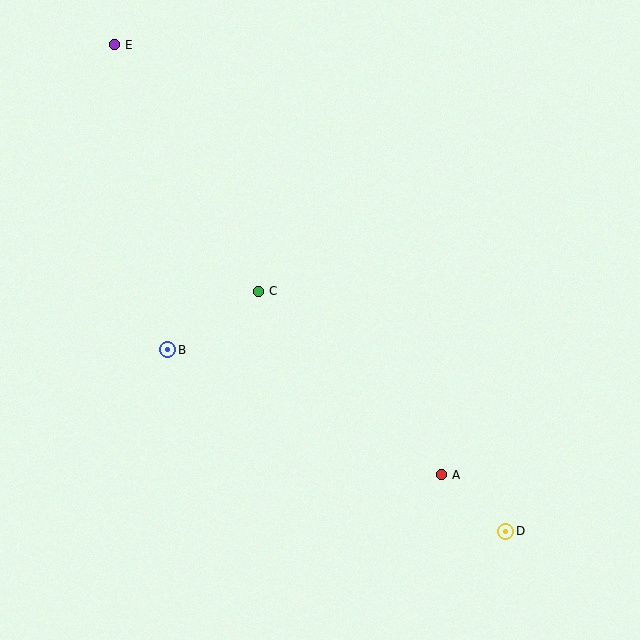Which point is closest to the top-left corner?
Point E is closest to the top-left corner.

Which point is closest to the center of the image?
Point C at (259, 291) is closest to the center.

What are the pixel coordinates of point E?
Point E is at (115, 45).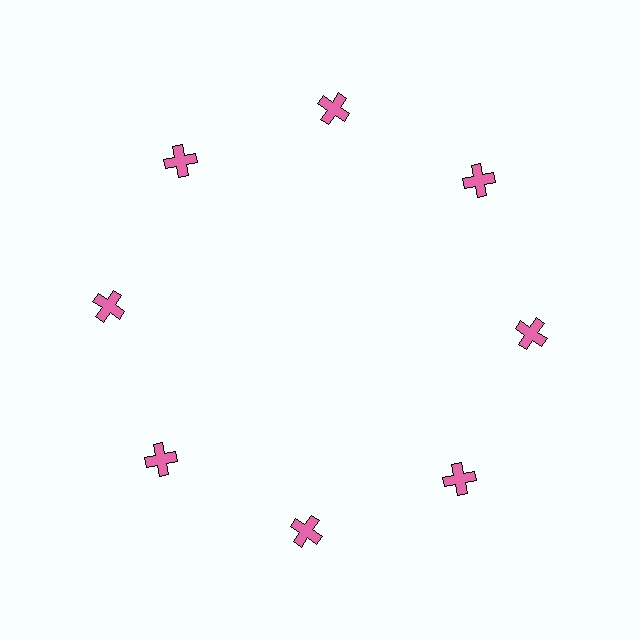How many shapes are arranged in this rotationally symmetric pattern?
There are 8 shapes, arranged in 8 groups of 1.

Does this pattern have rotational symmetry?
Yes, this pattern has 8-fold rotational symmetry. It looks the same after rotating 45 degrees around the center.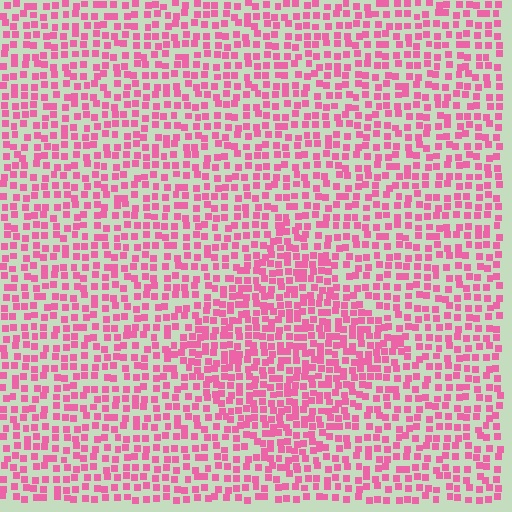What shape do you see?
I see a diamond.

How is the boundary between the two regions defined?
The boundary is defined by a change in element density (approximately 1.5x ratio). All elements are the same color, size, and shape.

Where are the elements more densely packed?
The elements are more densely packed inside the diamond boundary.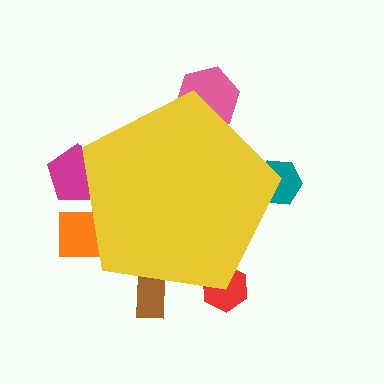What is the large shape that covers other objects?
A yellow pentagon.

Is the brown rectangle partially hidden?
Yes, the brown rectangle is partially hidden behind the yellow pentagon.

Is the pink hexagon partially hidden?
Yes, the pink hexagon is partially hidden behind the yellow pentagon.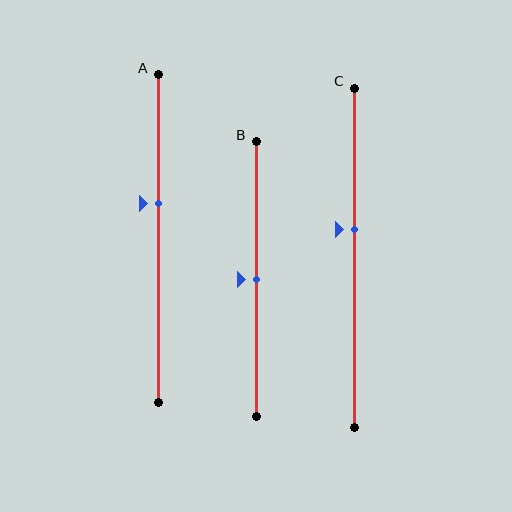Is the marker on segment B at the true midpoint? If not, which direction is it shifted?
Yes, the marker on segment B is at the true midpoint.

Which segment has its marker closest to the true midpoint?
Segment B has its marker closest to the true midpoint.